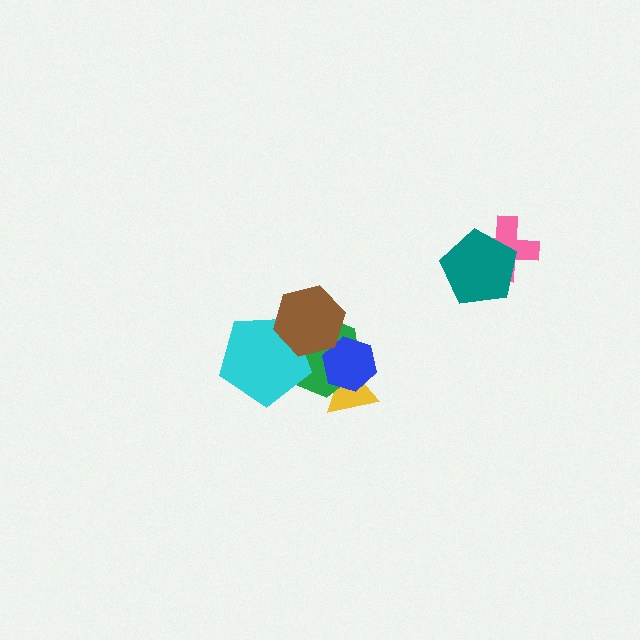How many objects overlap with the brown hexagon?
2 objects overlap with the brown hexagon.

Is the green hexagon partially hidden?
Yes, it is partially covered by another shape.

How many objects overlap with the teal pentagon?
1 object overlaps with the teal pentagon.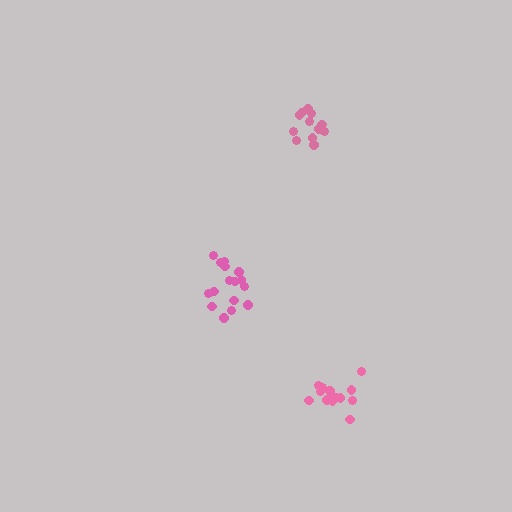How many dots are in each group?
Group 1: 16 dots, Group 2: 13 dots, Group 3: 15 dots (44 total).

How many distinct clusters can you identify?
There are 3 distinct clusters.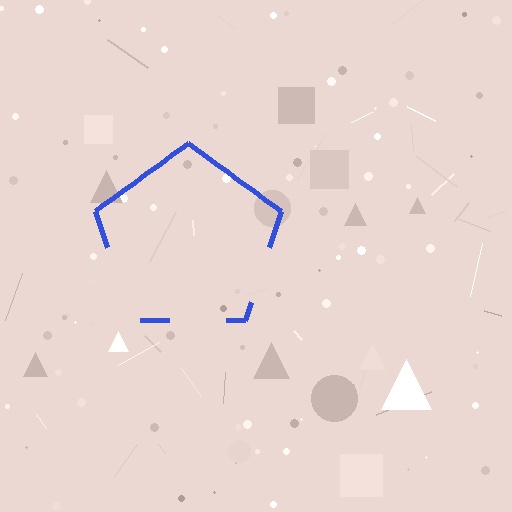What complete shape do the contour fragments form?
The contour fragments form a pentagon.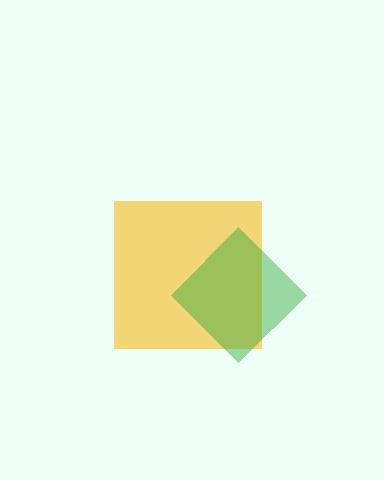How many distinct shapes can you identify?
There are 2 distinct shapes: a yellow square, a green diamond.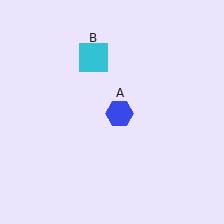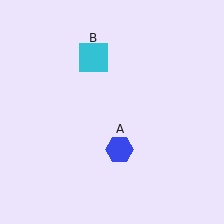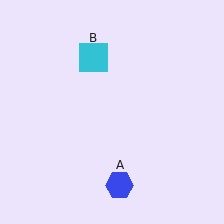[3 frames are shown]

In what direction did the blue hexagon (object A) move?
The blue hexagon (object A) moved down.